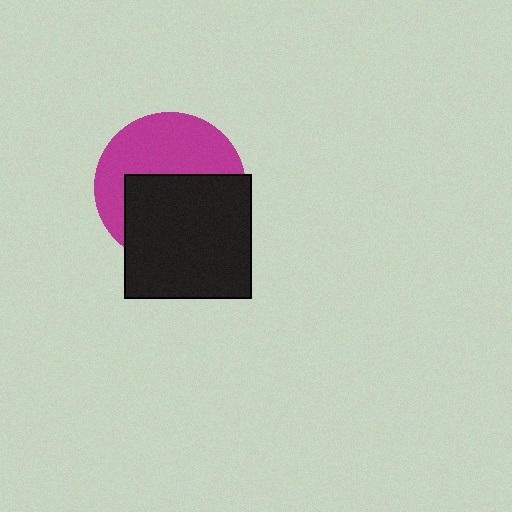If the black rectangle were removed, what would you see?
You would see the complete magenta circle.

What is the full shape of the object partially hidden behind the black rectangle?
The partially hidden object is a magenta circle.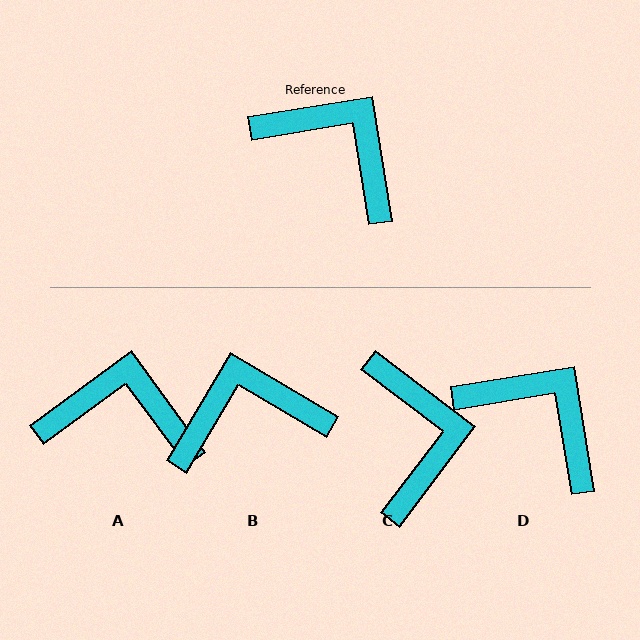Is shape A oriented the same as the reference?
No, it is off by about 27 degrees.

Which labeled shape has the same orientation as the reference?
D.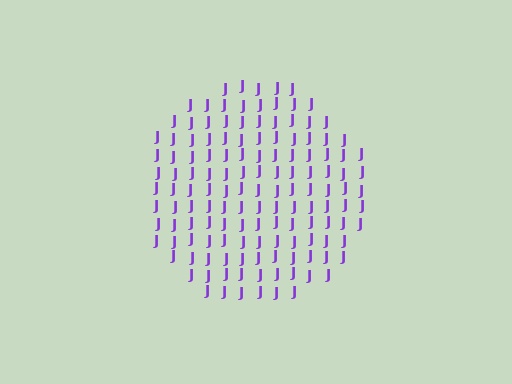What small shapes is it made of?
It is made of small letter J's.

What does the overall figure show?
The overall figure shows a circle.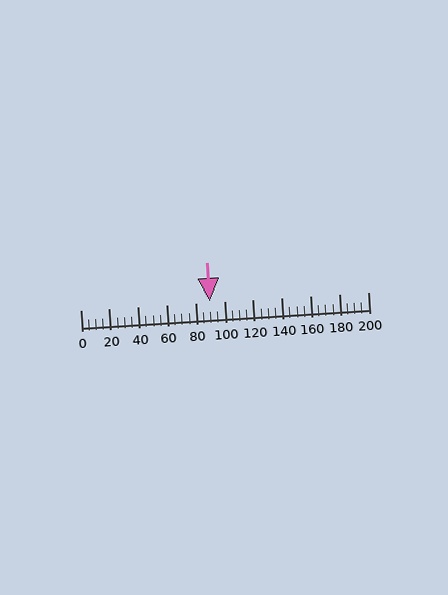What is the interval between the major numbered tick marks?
The major tick marks are spaced 20 units apart.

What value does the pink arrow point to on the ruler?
The pink arrow points to approximately 90.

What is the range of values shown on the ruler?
The ruler shows values from 0 to 200.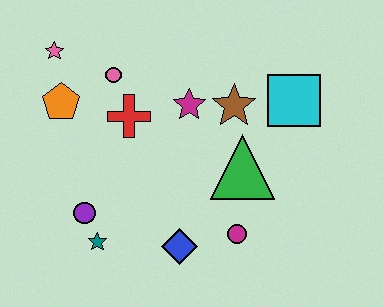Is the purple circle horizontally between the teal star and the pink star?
Yes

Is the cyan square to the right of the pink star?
Yes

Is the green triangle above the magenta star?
No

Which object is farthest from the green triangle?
The pink star is farthest from the green triangle.